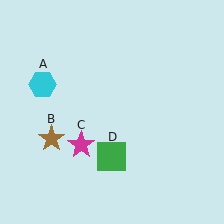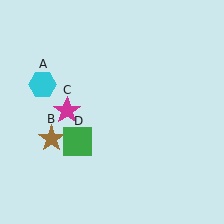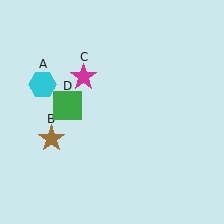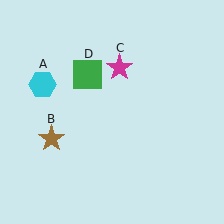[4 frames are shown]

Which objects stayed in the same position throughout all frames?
Cyan hexagon (object A) and brown star (object B) remained stationary.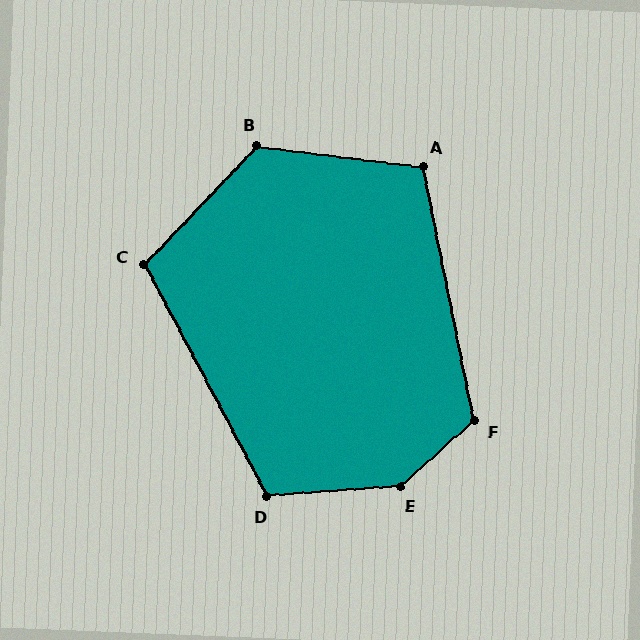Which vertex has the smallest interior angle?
A, at approximately 108 degrees.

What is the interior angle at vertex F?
Approximately 120 degrees (obtuse).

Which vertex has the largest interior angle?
E, at approximately 143 degrees.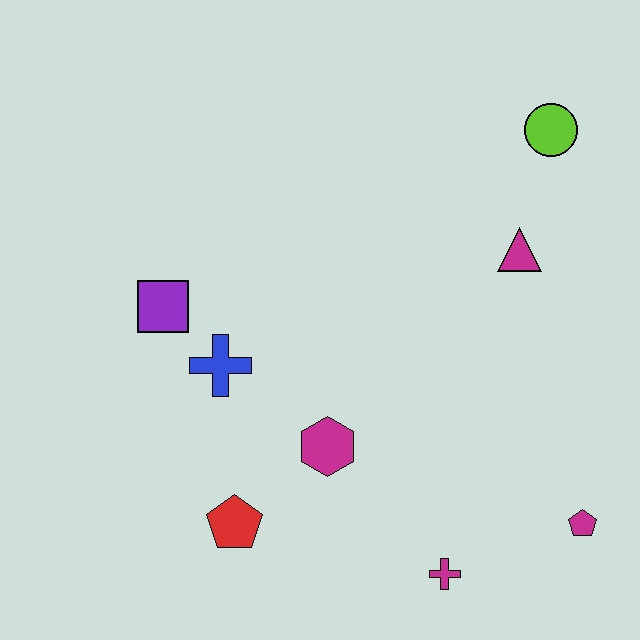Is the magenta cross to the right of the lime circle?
No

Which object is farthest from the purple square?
The magenta pentagon is farthest from the purple square.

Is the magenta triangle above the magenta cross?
Yes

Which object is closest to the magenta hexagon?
The red pentagon is closest to the magenta hexagon.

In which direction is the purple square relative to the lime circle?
The purple square is to the left of the lime circle.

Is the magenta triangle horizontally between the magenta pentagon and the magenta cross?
Yes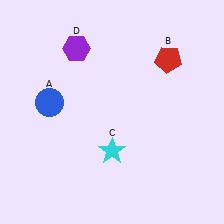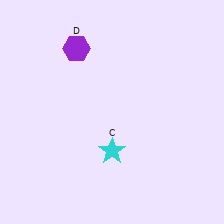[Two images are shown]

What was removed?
The blue circle (A), the red pentagon (B) were removed in Image 2.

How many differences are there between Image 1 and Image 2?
There are 2 differences between the two images.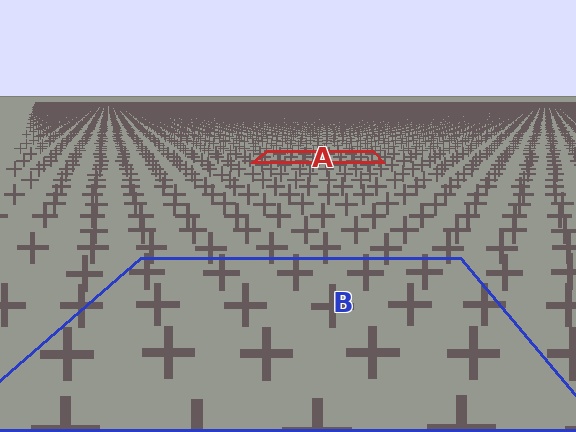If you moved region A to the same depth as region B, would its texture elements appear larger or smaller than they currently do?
They would appear larger. At a closer depth, the same texture elements are projected at a bigger on-screen size.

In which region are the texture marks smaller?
The texture marks are smaller in region A, because it is farther away.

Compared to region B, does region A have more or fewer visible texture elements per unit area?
Region A has more texture elements per unit area — they are packed more densely because it is farther away.